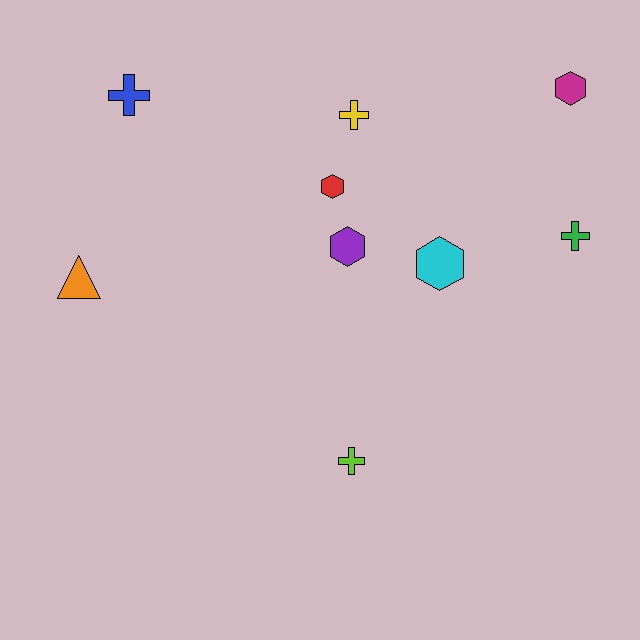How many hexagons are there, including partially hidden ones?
There are 4 hexagons.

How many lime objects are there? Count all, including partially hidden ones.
There is 1 lime object.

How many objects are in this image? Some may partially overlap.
There are 9 objects.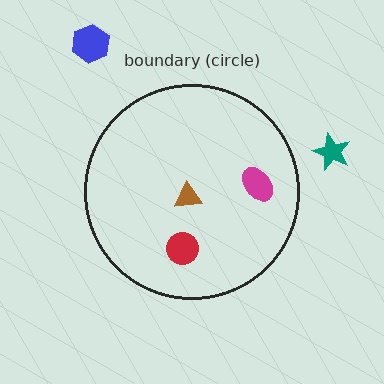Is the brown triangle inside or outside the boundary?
Inside.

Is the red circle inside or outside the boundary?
Inside.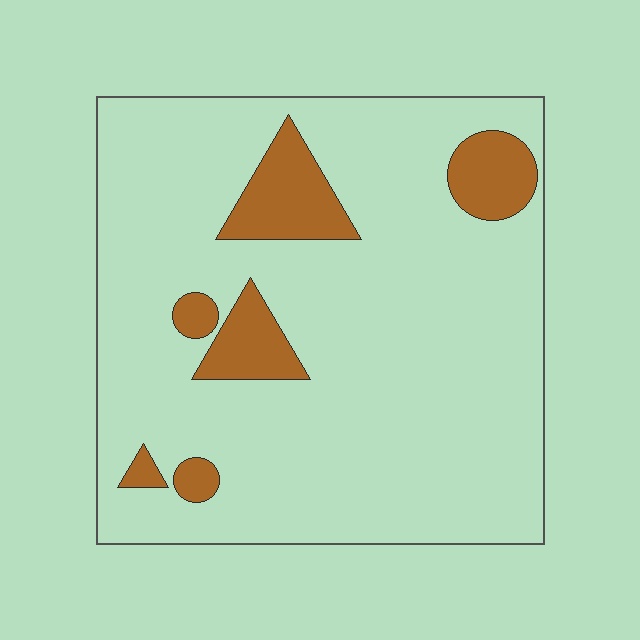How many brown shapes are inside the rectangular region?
6.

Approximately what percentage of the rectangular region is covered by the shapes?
Approximately 15%.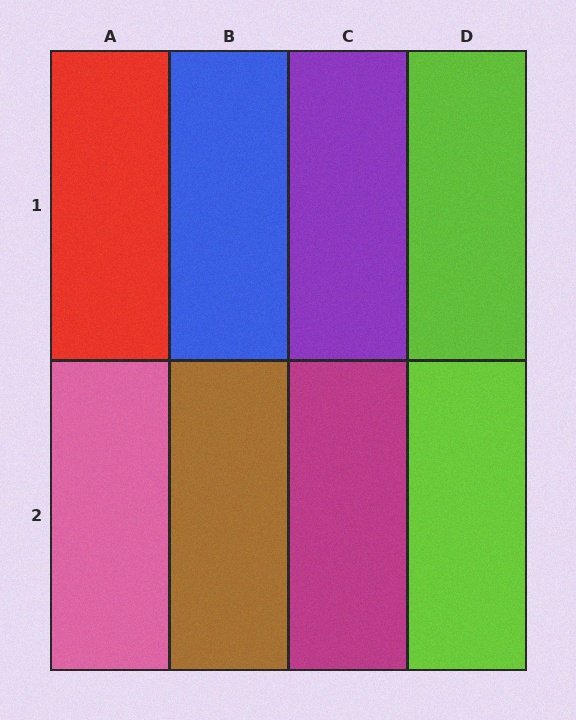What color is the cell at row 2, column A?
Pink.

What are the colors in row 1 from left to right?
Red, blue, purple, lime.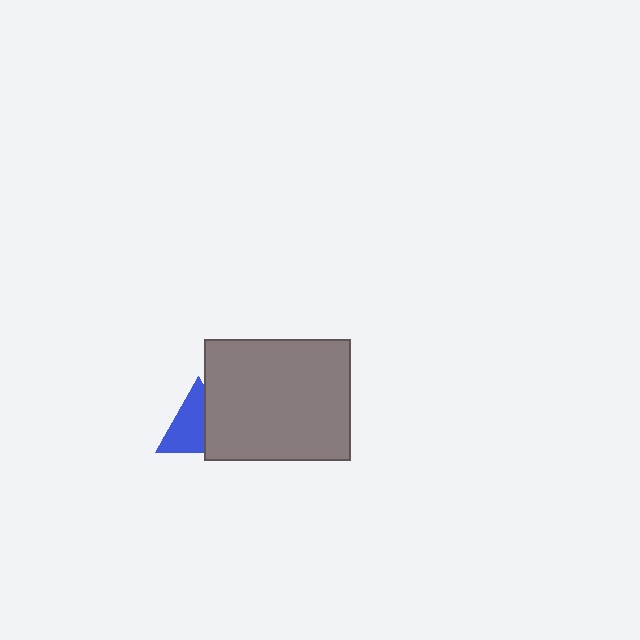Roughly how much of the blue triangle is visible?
About half of it is visible (roughly 60%).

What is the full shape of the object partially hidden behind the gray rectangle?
The partially hidden object is a blue triangle.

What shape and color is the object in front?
The object in front is a gray rectangle.